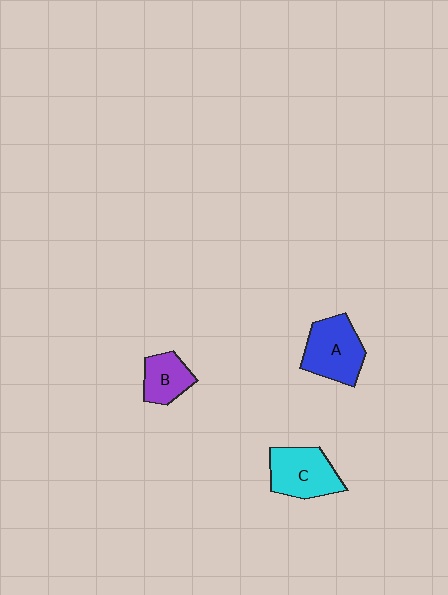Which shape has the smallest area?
Shape B (purple).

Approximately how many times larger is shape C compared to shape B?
Approximately 1.5 times.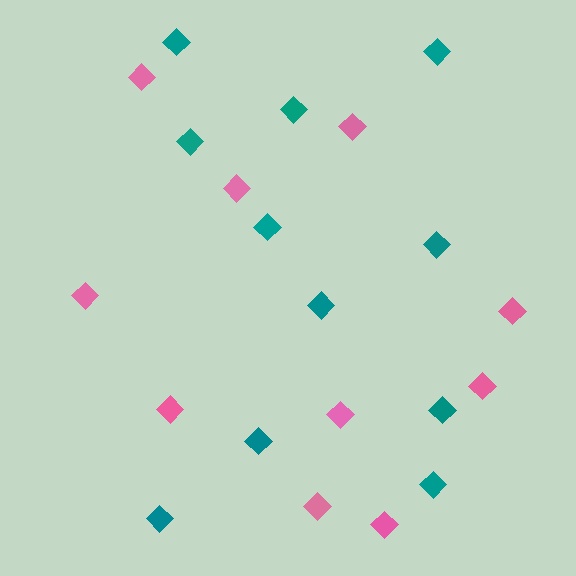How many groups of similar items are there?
There are 2 groups: one group of pink diamonds (10) and one group of teal diamonds (11).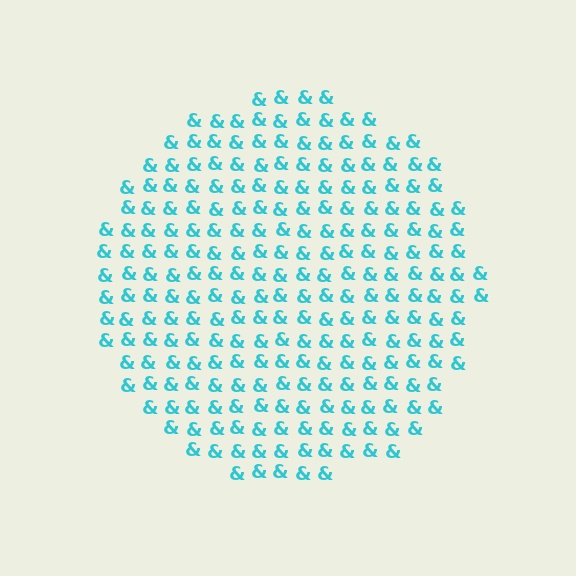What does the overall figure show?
The overall figure shows a circle.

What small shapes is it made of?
It is made of small ampersands.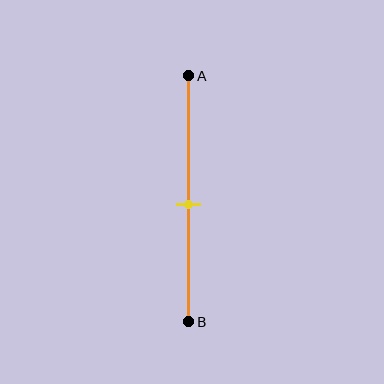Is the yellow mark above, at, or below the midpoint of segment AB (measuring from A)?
The yellow mark is approximately at the midpoint of segment AB.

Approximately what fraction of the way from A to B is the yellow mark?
The yellow mark is approximately 50% of the way from A to B.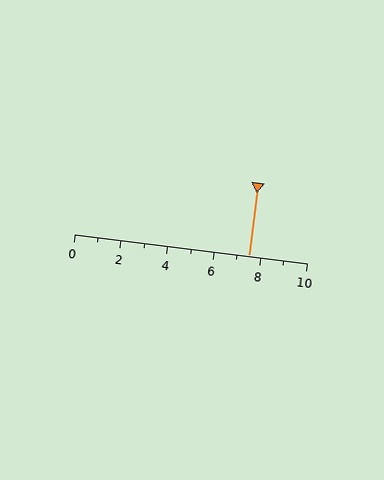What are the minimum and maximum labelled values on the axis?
The axis runs from 0 to 10.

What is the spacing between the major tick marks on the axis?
The major ticks are spaced 2 apart.